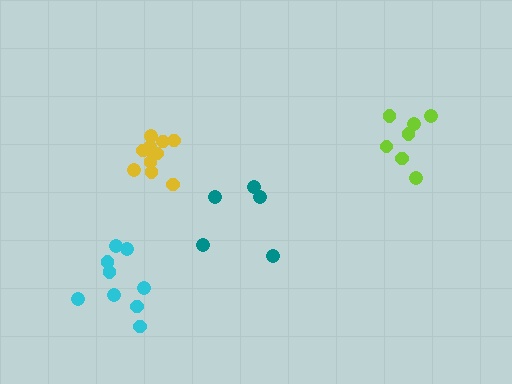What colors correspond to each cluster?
The clusters are colored: cyan, yellow, lime, teal.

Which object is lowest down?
The cyan cluster is bottommost.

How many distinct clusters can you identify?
There are 4 distinct clusters.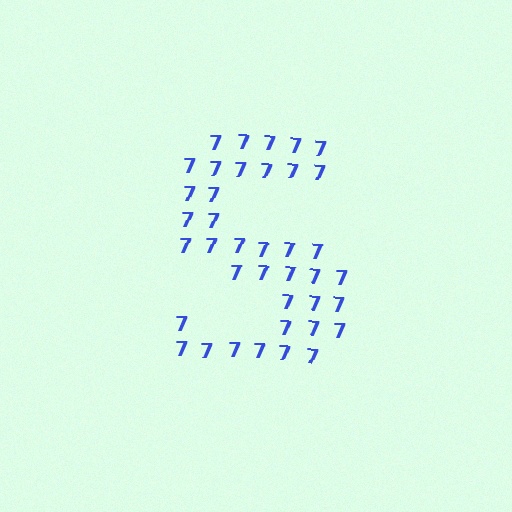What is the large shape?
The large shape is the letter S.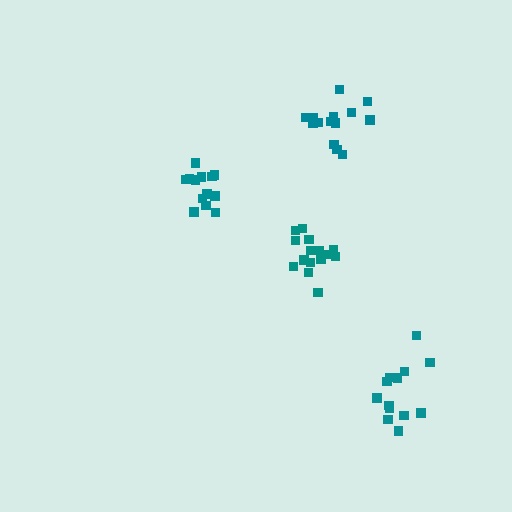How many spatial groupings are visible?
There are 4 spatial groupings.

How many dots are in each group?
Group 1: 13 dots, Group 2: 15 dots, Group 3: 13 dots, Group 4: 14 dots (55 total).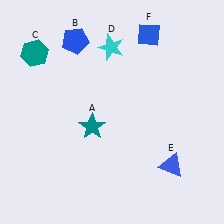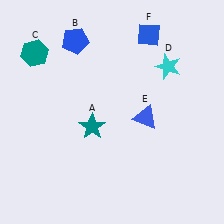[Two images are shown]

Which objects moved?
The objects that moved are: the cyan star (D), the blue triangle (E).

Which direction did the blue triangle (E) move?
The blue triangle (E) moved up.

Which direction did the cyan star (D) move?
The cyan star (D) moved right.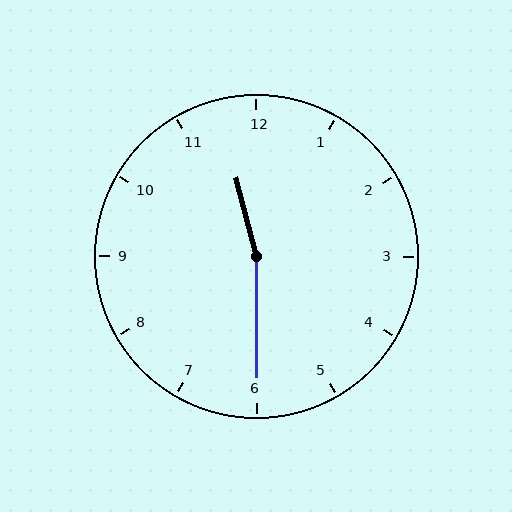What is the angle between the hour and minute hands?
Approximately 165 degrees.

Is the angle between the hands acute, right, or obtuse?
It is obtuse.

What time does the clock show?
11:30.